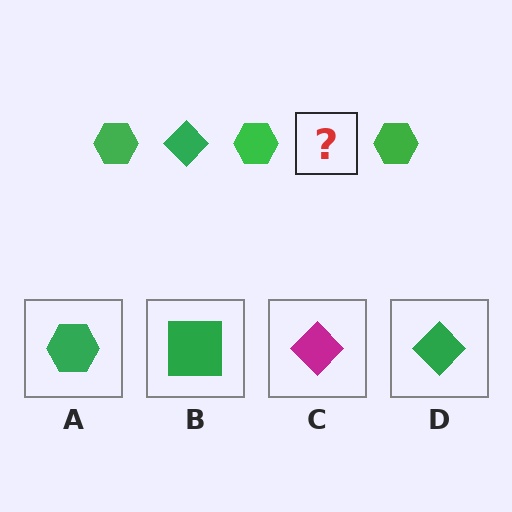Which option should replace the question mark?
Option D.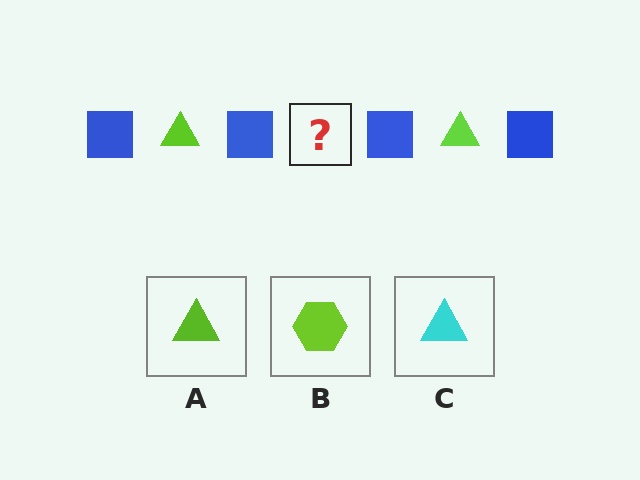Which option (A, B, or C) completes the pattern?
A.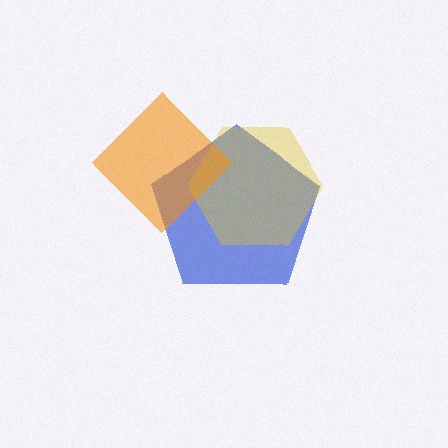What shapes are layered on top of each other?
The layered shapes are: a blue pentagon, a yellow hexagon, an orange diamond.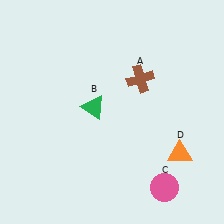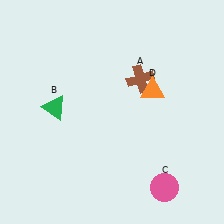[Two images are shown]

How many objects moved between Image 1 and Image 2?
2 objects moved between the two images.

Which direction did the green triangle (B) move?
The green triangle (B) moved left.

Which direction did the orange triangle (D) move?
The orange triangle (D) moved up.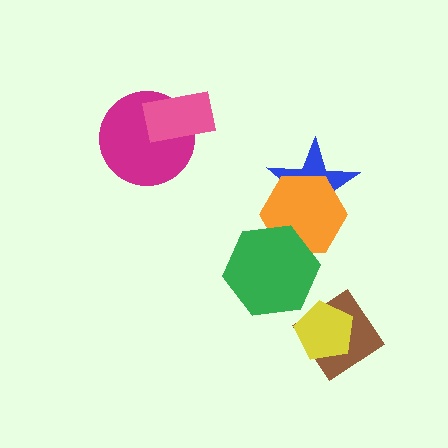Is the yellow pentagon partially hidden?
No, no other shape covers it.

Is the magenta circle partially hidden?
Yes, it is partially covered by another shape.